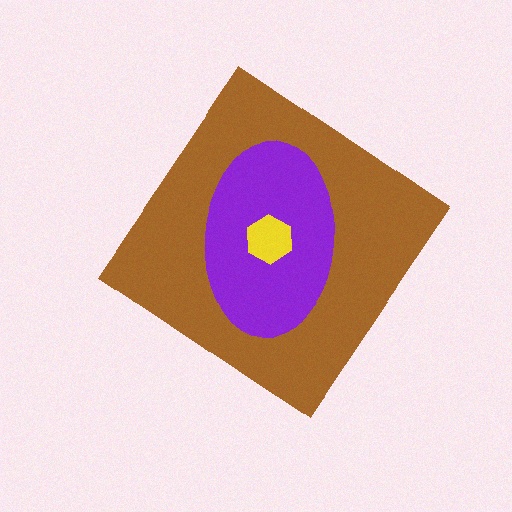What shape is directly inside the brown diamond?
The purple ellipse.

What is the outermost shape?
The brown diamond.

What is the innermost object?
The yellow hexagon.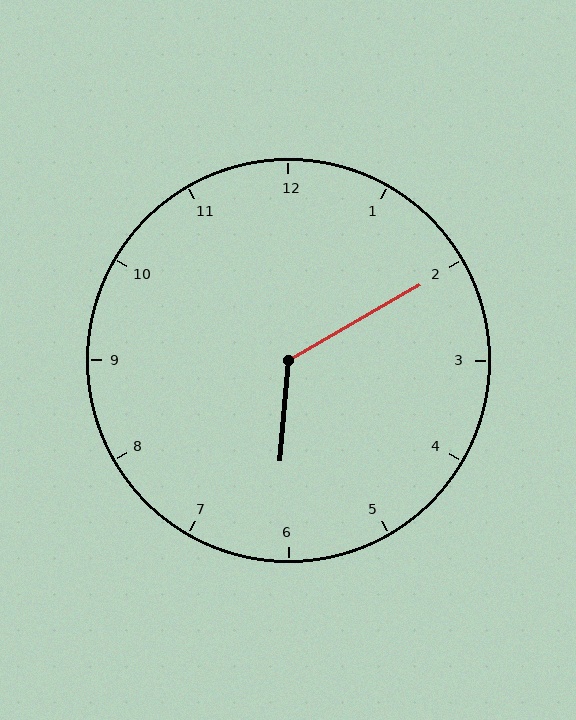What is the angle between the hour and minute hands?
Approximately 125 degrees.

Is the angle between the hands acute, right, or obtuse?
It is obtuse.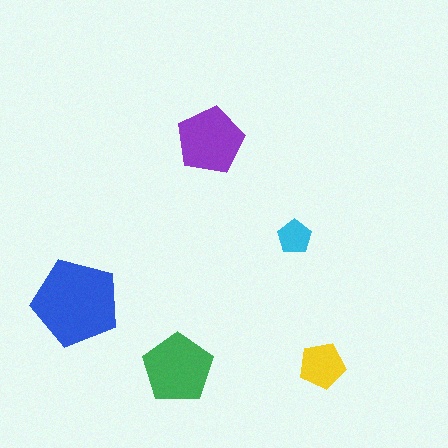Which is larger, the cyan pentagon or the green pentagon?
The green one.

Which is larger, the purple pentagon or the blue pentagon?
The blue one.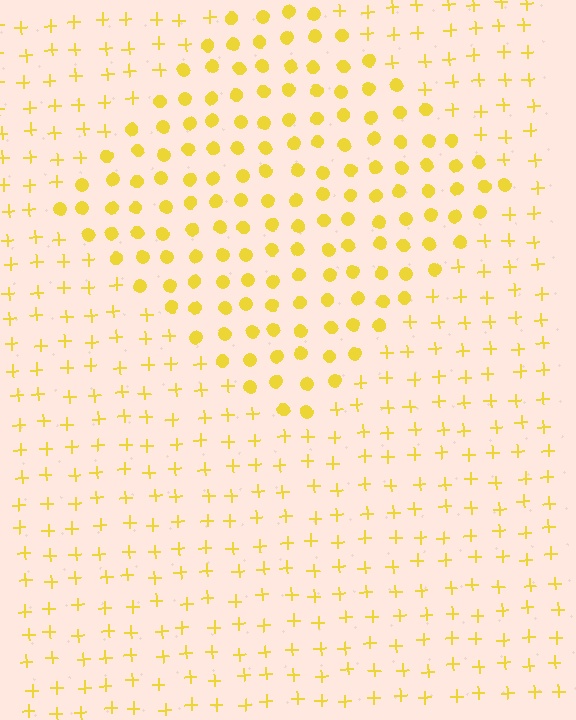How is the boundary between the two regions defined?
The boundary is defined by a change in element shape: circles inside vs. plus signs outside. All elements share the same color and spacing.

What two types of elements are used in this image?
The image uses circles inside the diamond region and plus signs outside it.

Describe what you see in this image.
The image is filled with small yellow elements arranged in a uniform grid. A diamond-shaped region contains circles, while the surrounding area contains plus signs. The boundary is defined purely by the change in element shape.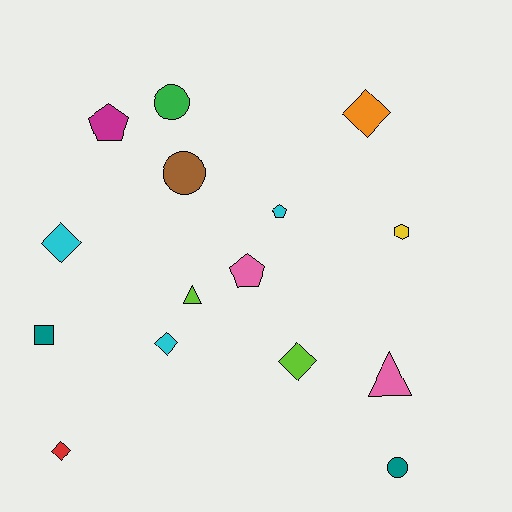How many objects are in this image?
There are 15 objects.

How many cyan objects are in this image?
There are 3 cyan objects.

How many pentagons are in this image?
There are 3 pentagons.